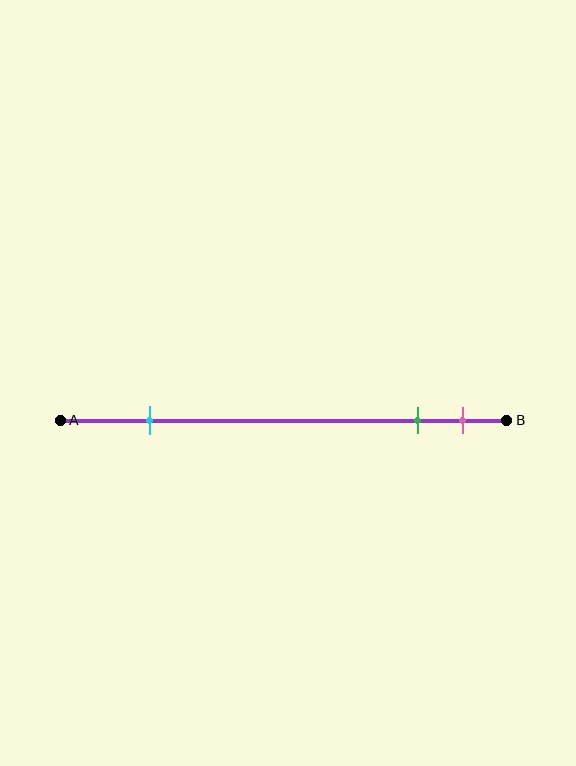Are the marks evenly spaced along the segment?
No, the marks are not evenly spaced.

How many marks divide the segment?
There are 3 marks dividing the segment.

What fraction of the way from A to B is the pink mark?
The pink mark is approximately 90% (0.9) of the way from A to B.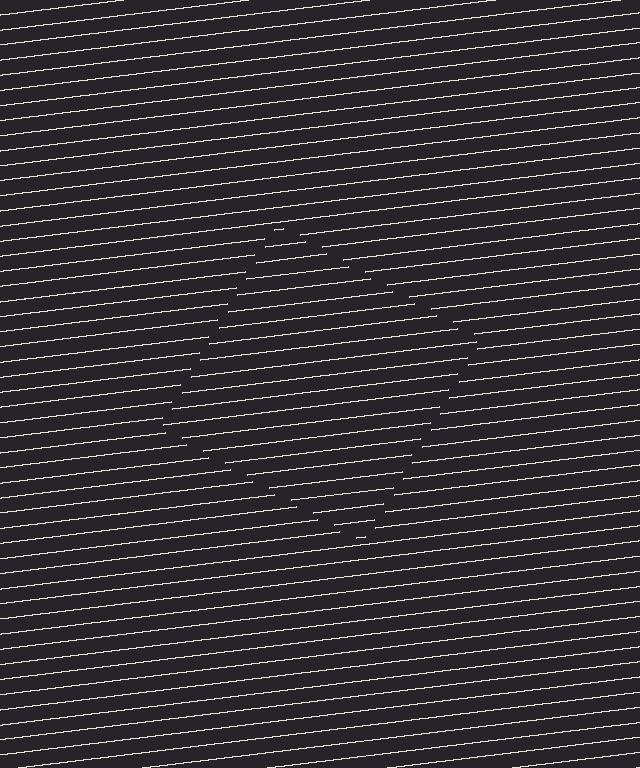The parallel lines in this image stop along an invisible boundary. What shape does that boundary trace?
An illusory square. The interior of the shape contains the same grating, shifted by half a period — the contour is defined by the phase discontinuity where line-ends from the inner and outer gratings abut.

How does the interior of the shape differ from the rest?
The interior of the shape contains the same grating, shifted by half a period — the contour is defined by the phase discontinuity where line-ends from the inner and outer gratings abut.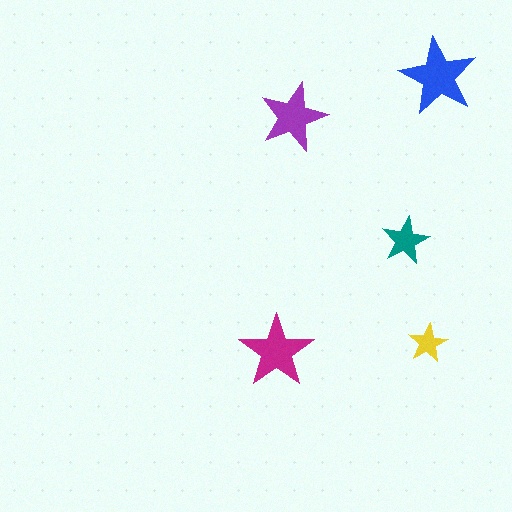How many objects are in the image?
There are 5 objects in the image.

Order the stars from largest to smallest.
the blue one, the magenta one, the purple one, the teal one, the yellow one.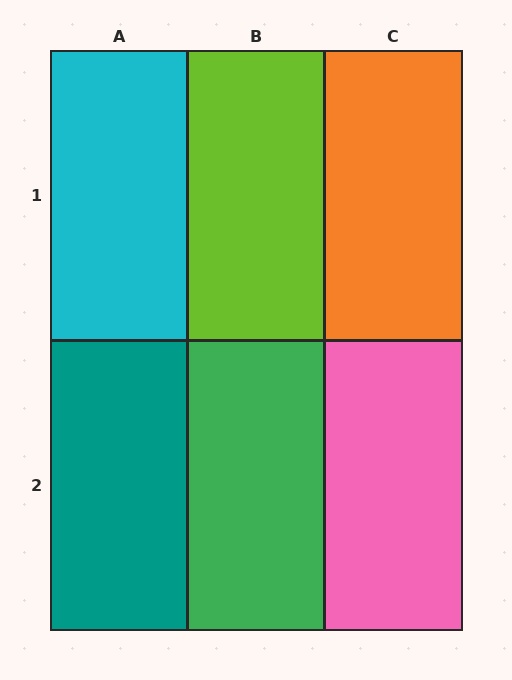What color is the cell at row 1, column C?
Orange.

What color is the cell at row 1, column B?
Lime.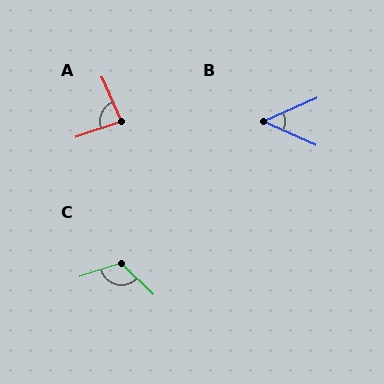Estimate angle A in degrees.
Approximately 86 degrees.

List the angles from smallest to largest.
B (48°), A (86°), C (117°).